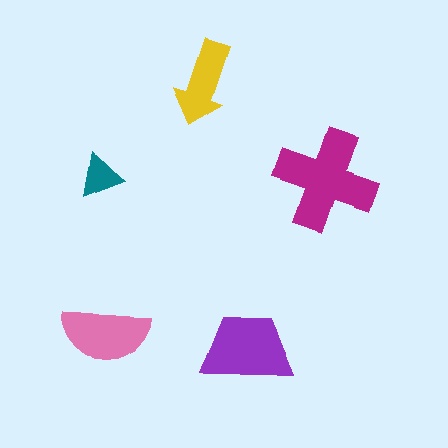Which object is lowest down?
The purple trapezoid is bottommost.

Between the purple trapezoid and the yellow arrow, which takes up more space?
The purple trapezoid.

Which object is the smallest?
The teal triangle.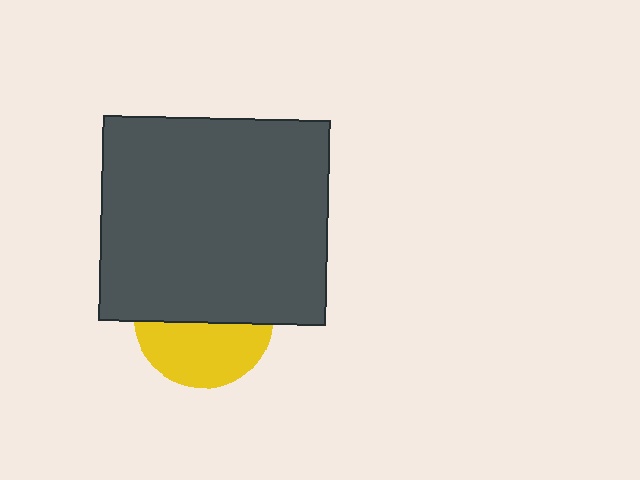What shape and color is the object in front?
The object in front is a dark gray rectangle.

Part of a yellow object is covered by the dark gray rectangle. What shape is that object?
It is a circle.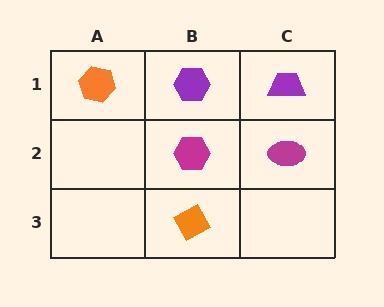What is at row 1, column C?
A purple trapezoid.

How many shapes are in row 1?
3 shapes.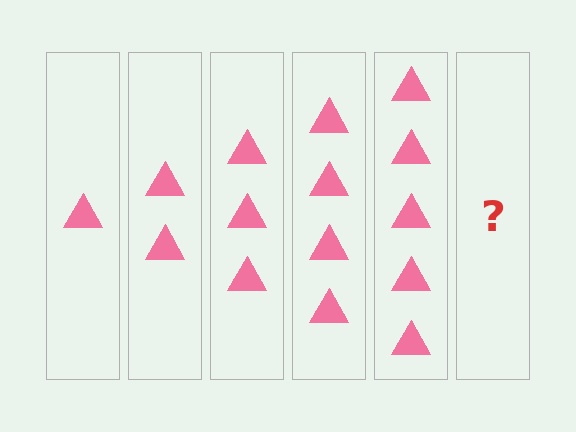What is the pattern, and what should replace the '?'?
The pattern is that each step adds one more triangle. The '?' should be 6 triangles.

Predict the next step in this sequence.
The next step is 6 triangles.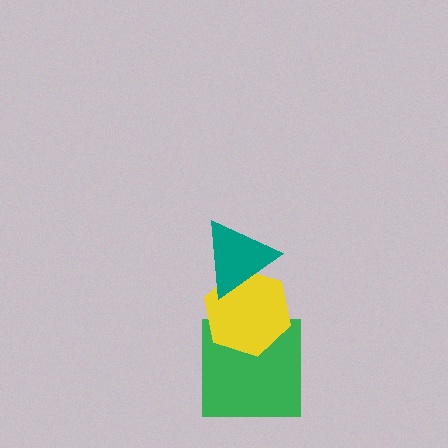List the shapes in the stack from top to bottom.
From top to bottom: the teal triangle, the yellow hexagon, the green square.